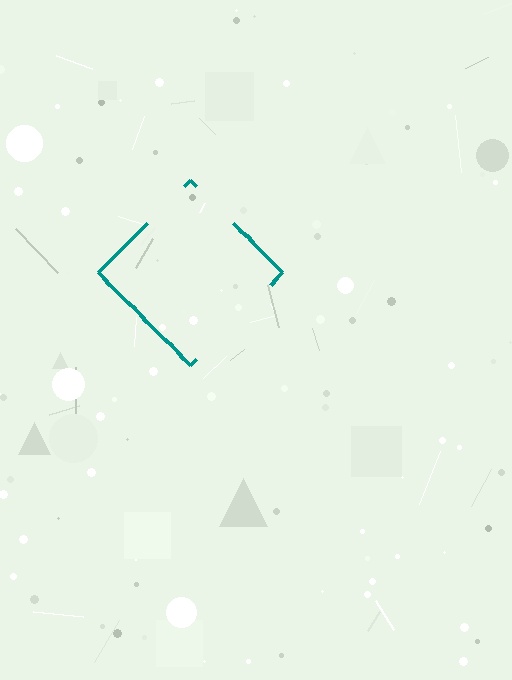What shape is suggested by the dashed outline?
The dashed outline suggests a diamond.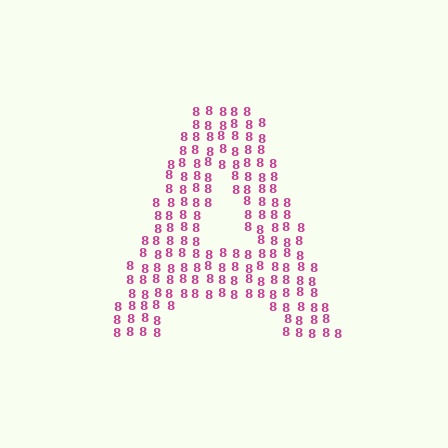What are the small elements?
The small elements are digit 8's.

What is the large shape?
The large shape is the letter A.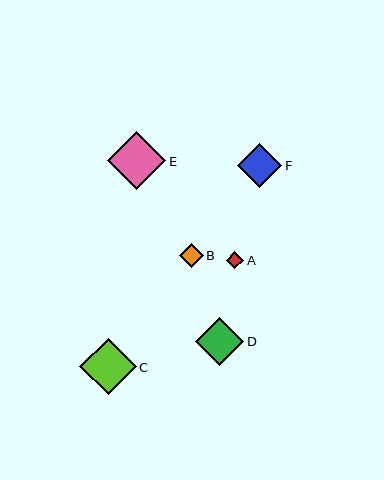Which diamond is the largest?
Diamond E is the largest with a size of approximately 58 pixels.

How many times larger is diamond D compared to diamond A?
Diamond D is approximately 2.7 times the size of diamond A.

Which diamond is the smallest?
Diamond A is the smallest with a size of approximately 18 pixels.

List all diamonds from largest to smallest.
From largest to smallest: E, C, D, F, B, A.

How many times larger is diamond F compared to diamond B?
Diamond F is approximately 1.8 times the size of diamond B.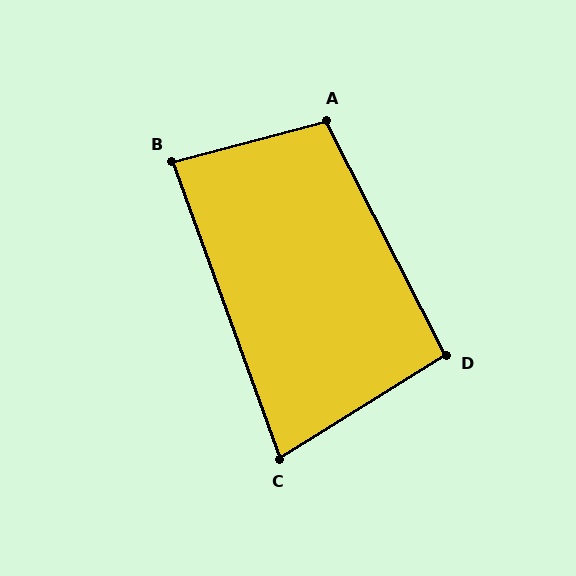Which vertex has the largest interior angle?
A, at approximately 102 degrees.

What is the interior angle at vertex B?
Approximately 85 degrees (acute).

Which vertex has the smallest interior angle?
C, at approximately 78 degrees.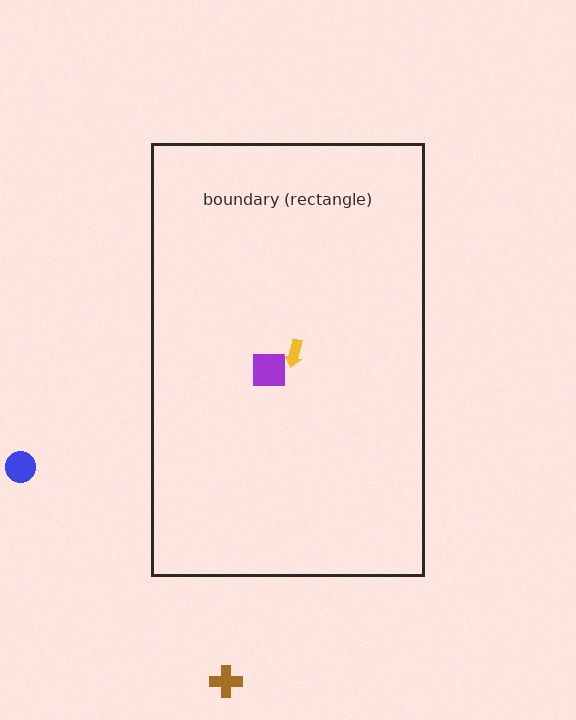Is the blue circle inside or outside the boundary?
Outside.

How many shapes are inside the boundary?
2 inside, 2 outside.